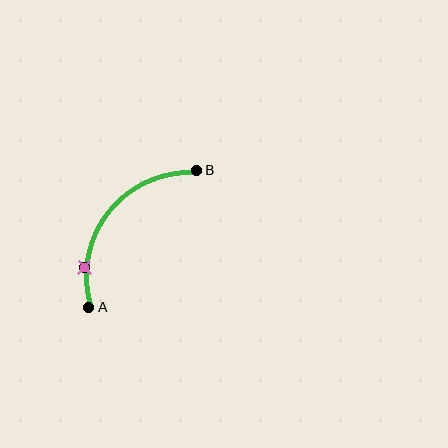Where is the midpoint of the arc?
The arc midpoint is the point on the curve farthest from the straight line joining A and B. It sits above and to the left of that line.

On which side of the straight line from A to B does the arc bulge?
The arc bulges above and to the left of the straight line connecting A and B.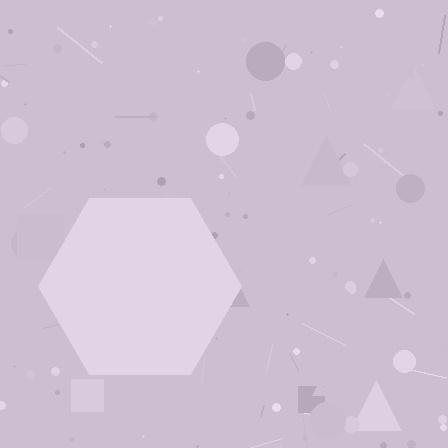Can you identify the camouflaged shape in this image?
The camouflaged shape is a hexagon.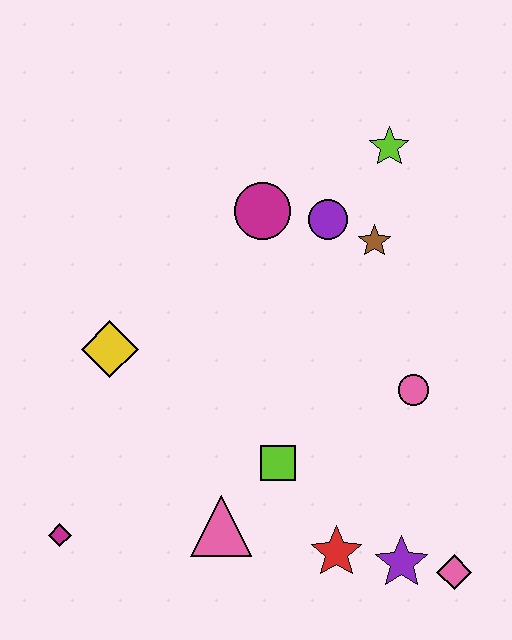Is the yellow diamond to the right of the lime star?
No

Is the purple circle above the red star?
Yes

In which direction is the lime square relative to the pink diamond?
The lime square is to the left of the pink diamond.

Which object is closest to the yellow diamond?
The magenta diamond is closest to the yellow diamond.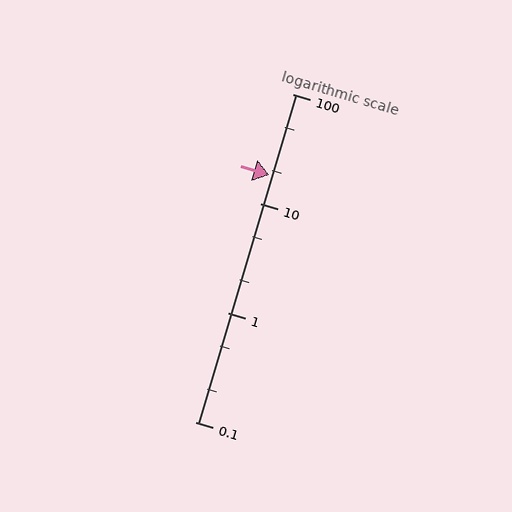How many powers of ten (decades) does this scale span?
The scale spans 3 decades, from 0.1 to 100.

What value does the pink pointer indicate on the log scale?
The pointer indicates approximately 18.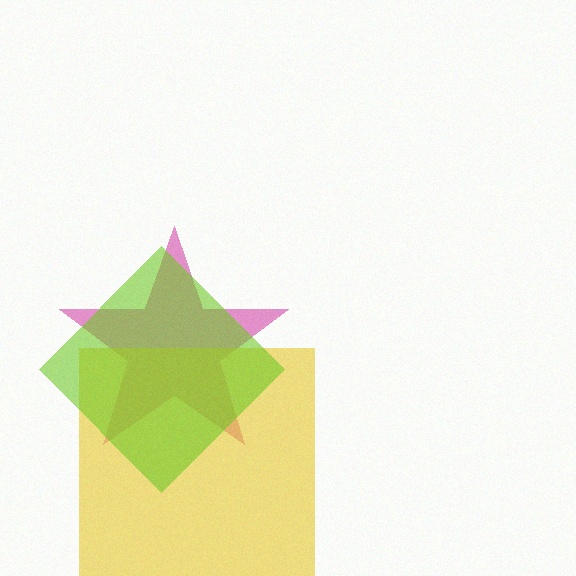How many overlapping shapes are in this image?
There are 3 overlapping shapes in the image.